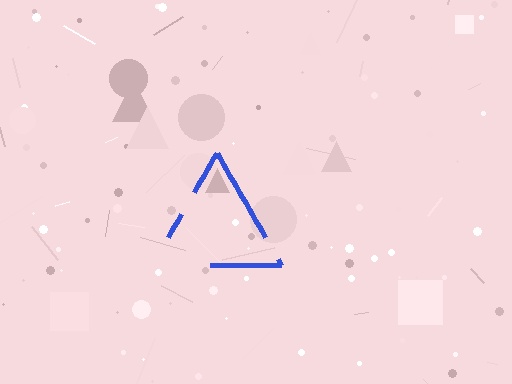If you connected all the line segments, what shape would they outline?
They would outline a triangle.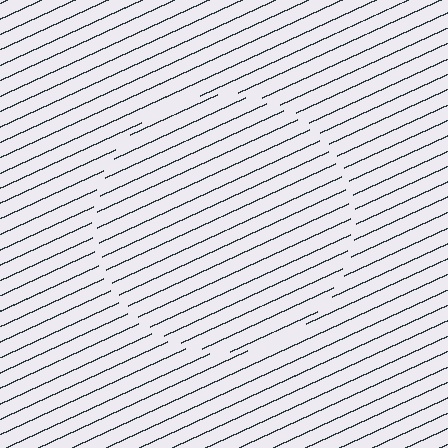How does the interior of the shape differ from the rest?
The interior of the shape contains the same grating, shifted by half a period — the contour is defined by the phase discontinuity where line-ends from the inner and outer gratings abut.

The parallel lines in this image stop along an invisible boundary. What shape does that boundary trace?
An illusory circle. The interior of the shape contains the same grating, shifted by half a period — the contour is defined by the phase discontinuity where line-ends from the inner and outer gratings abut.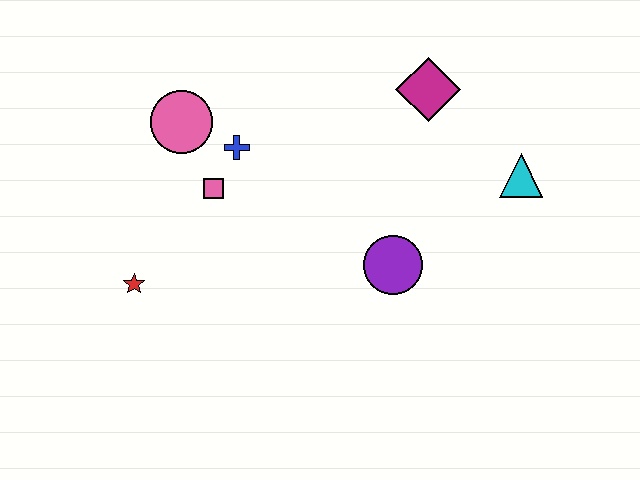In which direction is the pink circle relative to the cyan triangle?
The pink circle is to the left of the cyan triangle.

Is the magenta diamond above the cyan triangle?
Yes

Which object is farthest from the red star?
The cyan triangle is farthest from the red star.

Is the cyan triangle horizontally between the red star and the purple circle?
No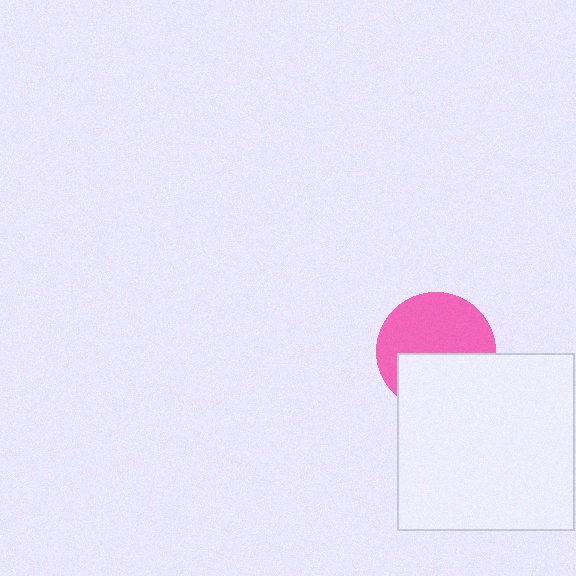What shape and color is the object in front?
The object in front is a white square.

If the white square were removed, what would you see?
You would see the complete pink circle.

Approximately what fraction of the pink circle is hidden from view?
Roughly 42% of the pink circle is hidden behind the white square.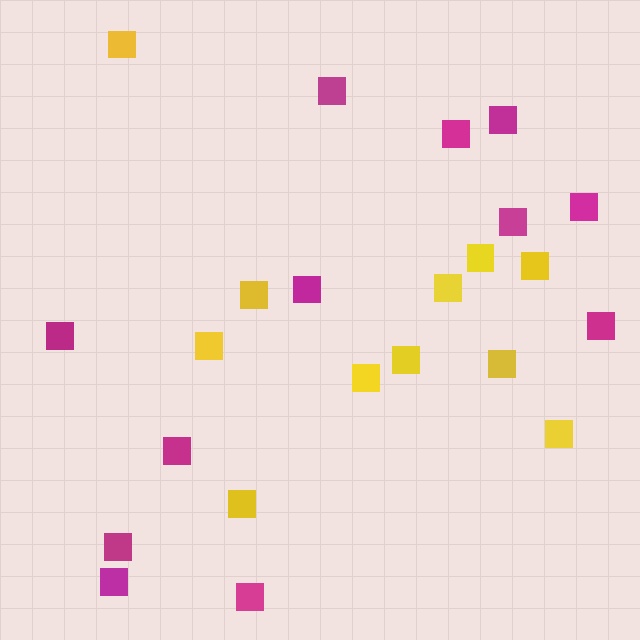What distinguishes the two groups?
There are 2 groups: one group of magenta squares (12) and one group of yellow squares (11).